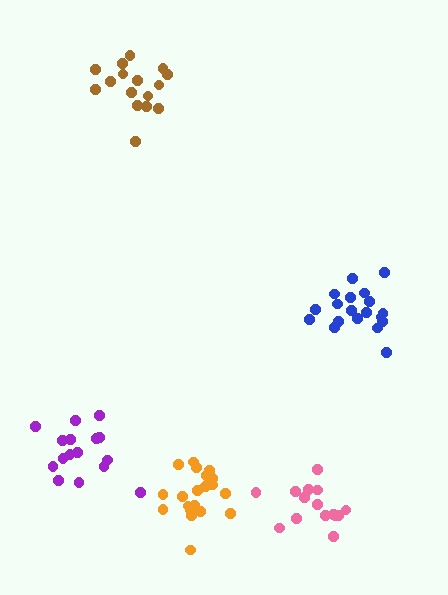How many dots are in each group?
Group 1: 16 dots, Group 2: 16 dots, Group 3: 20 dots, Group 4: 19 dots, Group 5: 15 dots (86 total).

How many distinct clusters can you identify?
There are 5 distinct clusters.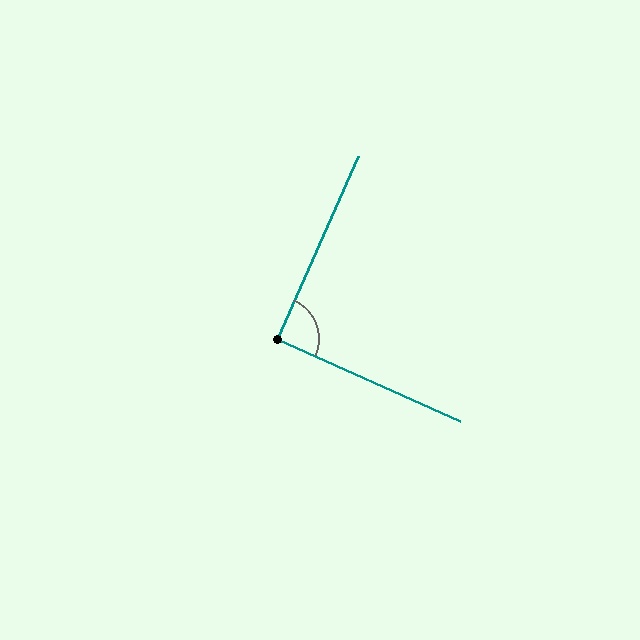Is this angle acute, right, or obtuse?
It is approximately a right angle.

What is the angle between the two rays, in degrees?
Approximately 90 degrees.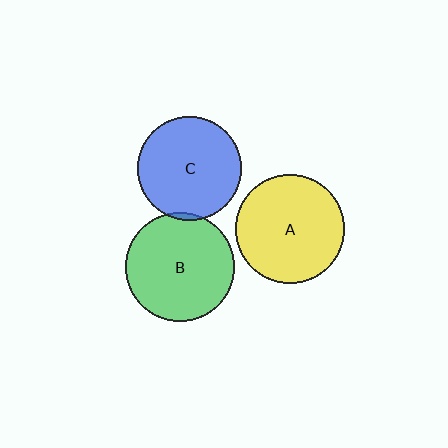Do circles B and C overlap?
Yes.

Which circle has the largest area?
Circle B (green).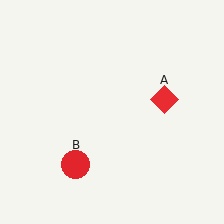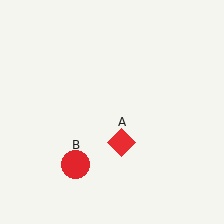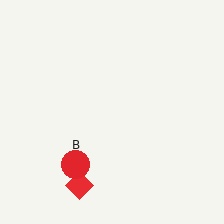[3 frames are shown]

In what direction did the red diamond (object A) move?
The red diamond (object A) moved down and to the left.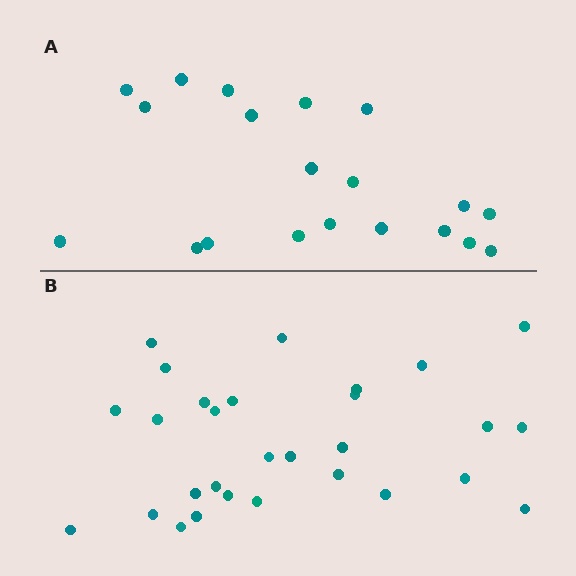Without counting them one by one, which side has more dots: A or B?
Region B (the bottom region) has more dots.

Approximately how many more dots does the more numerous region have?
Region B has roughly 8 or so more dots than region A.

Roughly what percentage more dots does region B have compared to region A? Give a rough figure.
About 45% more.